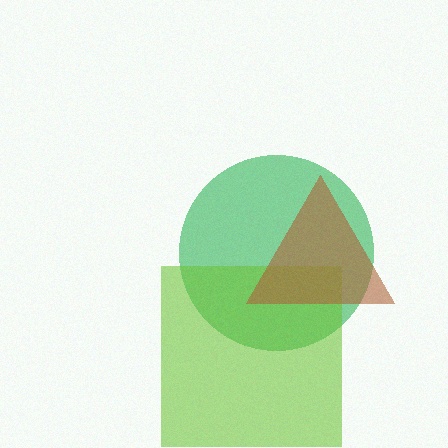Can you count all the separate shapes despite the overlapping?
Yes, there are 3 separate shapes.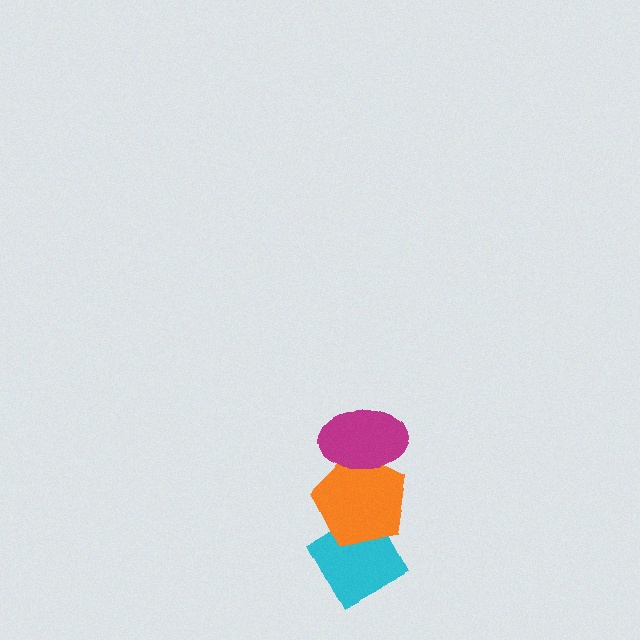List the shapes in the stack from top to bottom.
From top to bottom: the magenta ellipse, the orange pentagon, the cyan diamond.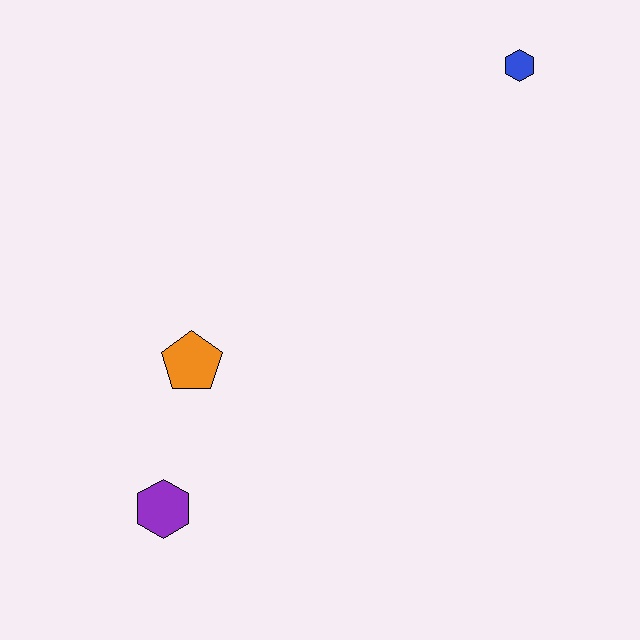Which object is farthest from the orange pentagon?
The blue hexagon is farthest from the orange pentagon.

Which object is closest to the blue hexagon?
The orange pentagon is closest to the blue hexagon.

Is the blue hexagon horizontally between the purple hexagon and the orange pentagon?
No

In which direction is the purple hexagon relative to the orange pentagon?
The purple hexagon is below the orange pentagon.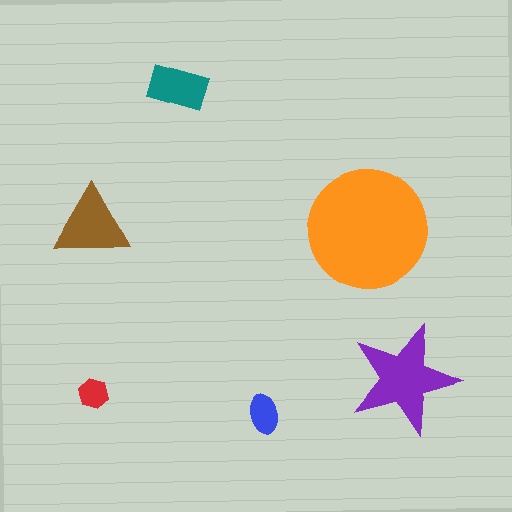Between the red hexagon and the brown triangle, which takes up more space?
The brown triangle.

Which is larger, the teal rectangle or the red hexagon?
The teal rectangle.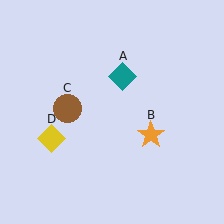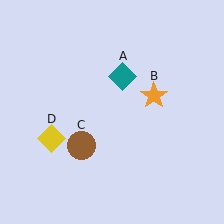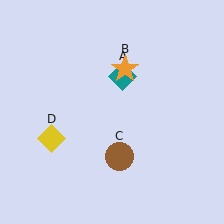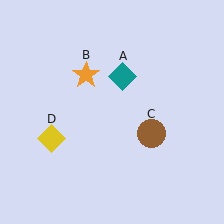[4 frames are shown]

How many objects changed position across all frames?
2 objects changed position: orange star (object B), brown circle (object C).